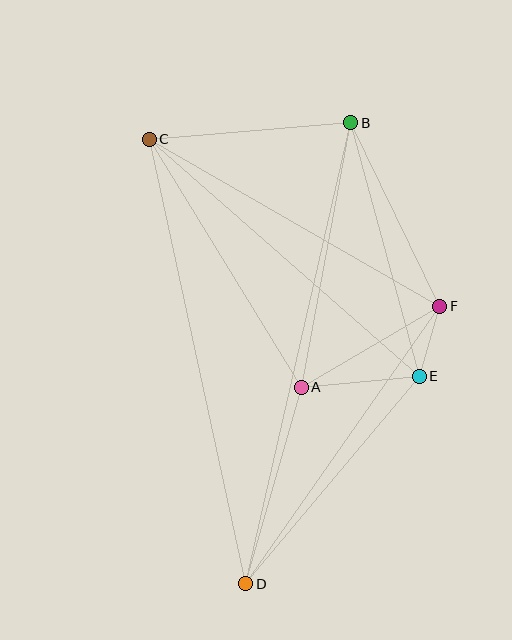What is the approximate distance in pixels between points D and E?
The distance between D and E is approximately 270 pixels.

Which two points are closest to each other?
Points E and F are closest to each other.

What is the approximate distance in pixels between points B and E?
The distance between B and E is approximately 263 pixels.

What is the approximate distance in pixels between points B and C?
The distance between B and C is approximately 202 pixels.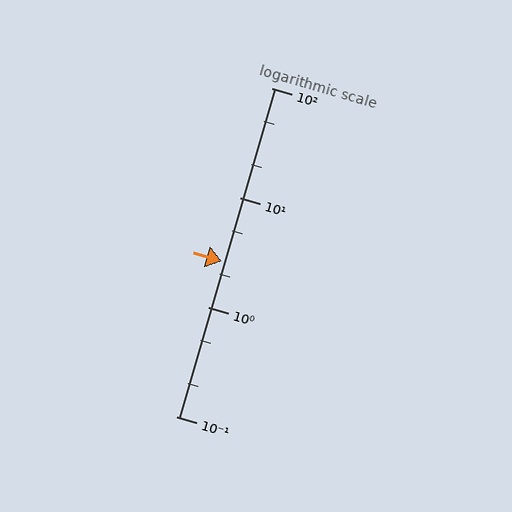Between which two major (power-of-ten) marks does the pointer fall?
The pointer is between 1 and 10.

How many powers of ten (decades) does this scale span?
The scale spans 3 decades, from 0.1 to 100.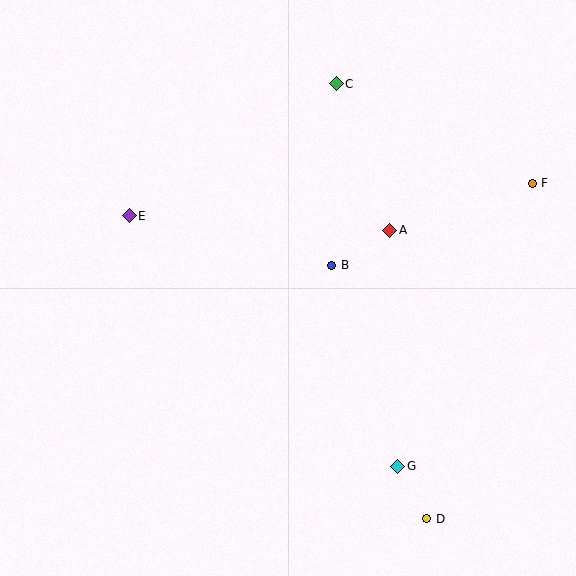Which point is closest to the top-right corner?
Point F is closest to the top-right corner.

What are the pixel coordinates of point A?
Point A is at (390, 230).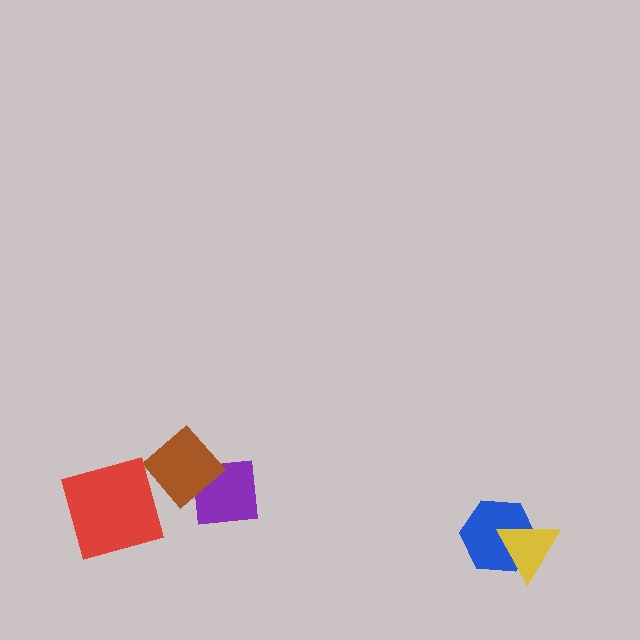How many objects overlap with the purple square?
1 object overlaps with the purple square.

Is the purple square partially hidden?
Yes, it is partially covered by another shape.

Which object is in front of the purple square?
The brown diamond is in front of the purple square.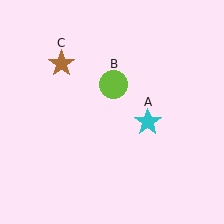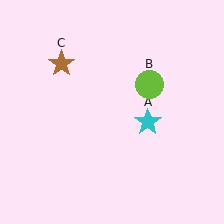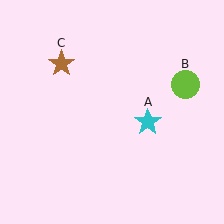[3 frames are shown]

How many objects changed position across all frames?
1 object changed position: lime circle (object B).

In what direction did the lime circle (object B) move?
The lime circle (object B) moved right.